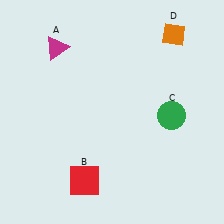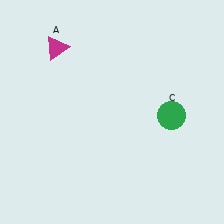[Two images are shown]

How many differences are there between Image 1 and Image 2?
There are 2 differences between the two images.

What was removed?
The red square (B), the orange diamond (D) were removed in Image 2.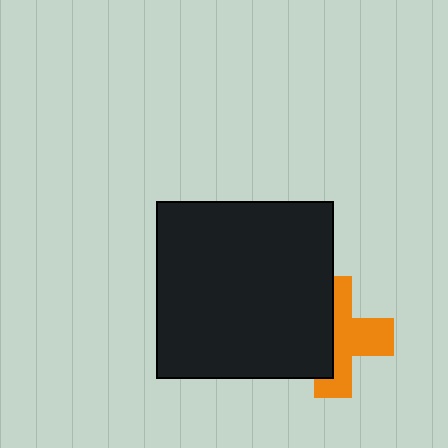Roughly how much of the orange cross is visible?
About half of it is visible (roughly 53%).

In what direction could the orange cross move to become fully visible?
The orange cross could move right. That would shift it out from behind the black square entirely.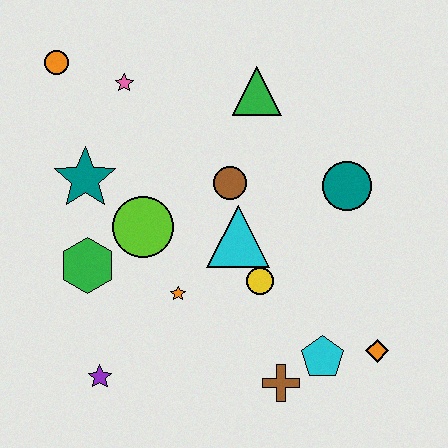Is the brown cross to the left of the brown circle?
No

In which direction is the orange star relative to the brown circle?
The orange star is below the brown circle.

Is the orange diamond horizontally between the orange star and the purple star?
No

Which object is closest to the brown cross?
The cyan pentagon is closest to the brown cross.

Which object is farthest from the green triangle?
The purple star is farthest from the green triangle.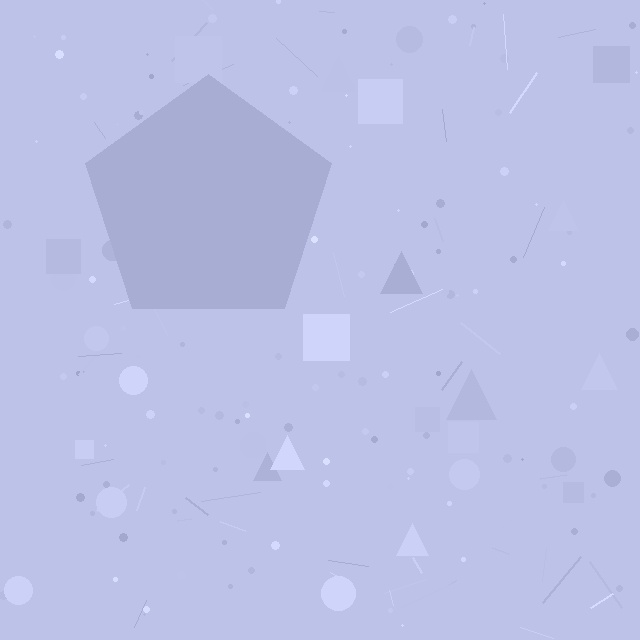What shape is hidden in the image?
A pentagon is hidden in the image.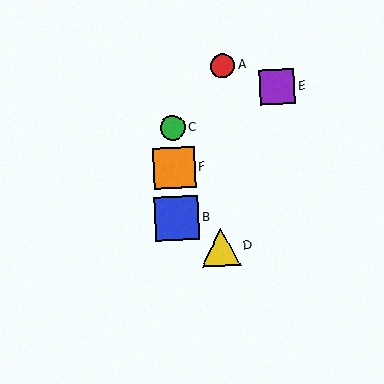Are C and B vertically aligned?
Yes, both are at x≈173.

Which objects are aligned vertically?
Objects B, C, F are aligned vertically.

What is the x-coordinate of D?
Object D is at x≈221.